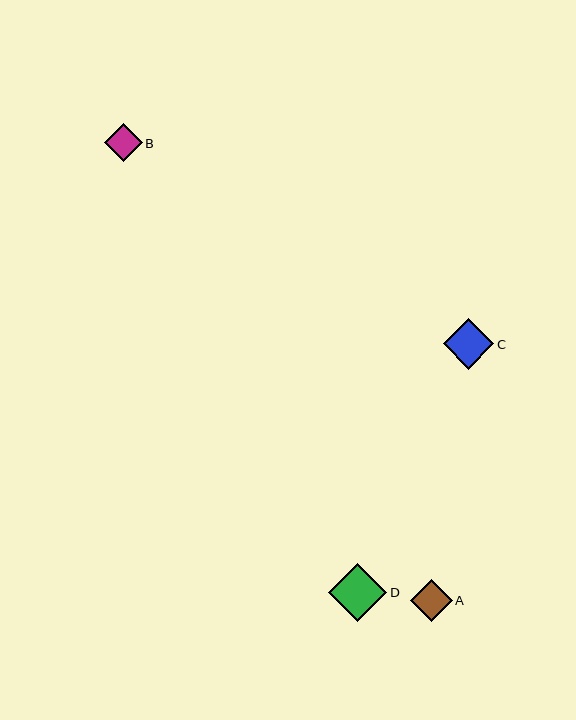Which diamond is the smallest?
Diamond B is the smallest with a size of approximately 38 pixels.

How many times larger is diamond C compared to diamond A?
Diamond C is approximately 1.2 times the size of diamond A.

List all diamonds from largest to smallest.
From largest to smallest: D, C, A, B.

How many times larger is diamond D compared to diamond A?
Diamond D is approximately 1.4 times the size of diamond A.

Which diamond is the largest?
Diamond D is the largest with a size of approximately 58 pixels.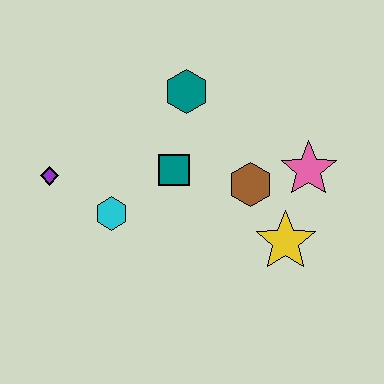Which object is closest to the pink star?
The brown hexagon is closest to the pink star.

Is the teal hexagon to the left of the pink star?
Yes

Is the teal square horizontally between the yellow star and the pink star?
No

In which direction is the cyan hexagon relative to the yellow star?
The cyan hexagon is to the left of the yellow star.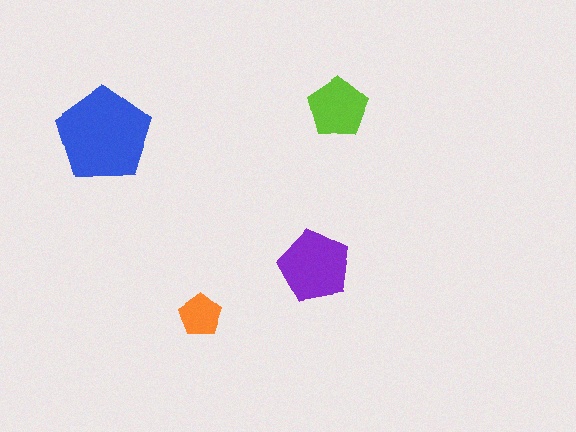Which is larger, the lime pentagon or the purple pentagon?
The purple one.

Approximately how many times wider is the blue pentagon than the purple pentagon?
About 1.5 times wider.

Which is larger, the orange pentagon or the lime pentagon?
The lime one.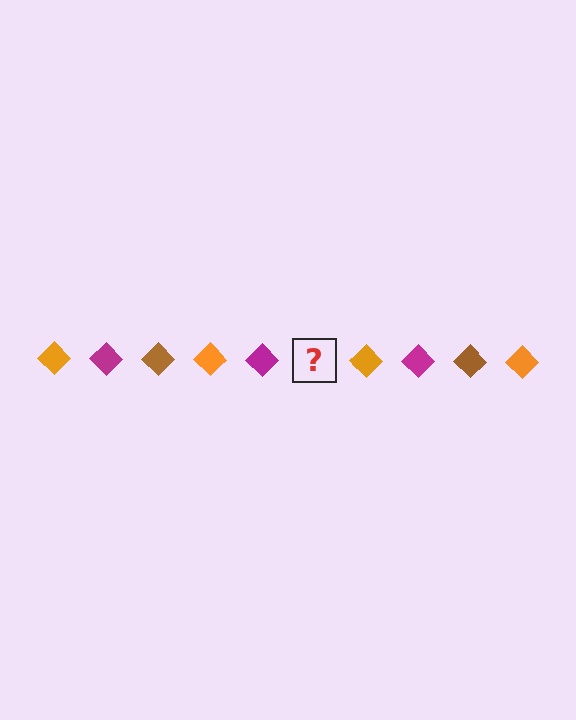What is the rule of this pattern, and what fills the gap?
The rule is that the pattern cycles through orange, magenta, brown diamonds. The gap should be filled with a brown diamond.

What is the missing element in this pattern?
The missing element is a brown diamond.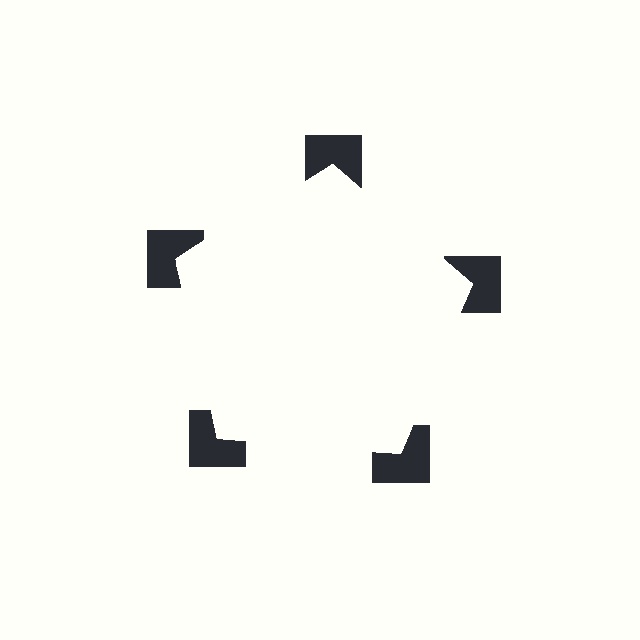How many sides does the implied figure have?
5 sides.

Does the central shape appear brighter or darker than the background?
It typically appears slightly brighter than the background, even though no actual brightness change is drawn.